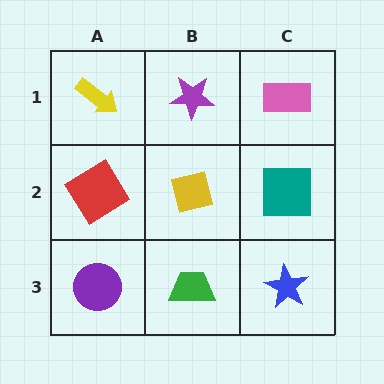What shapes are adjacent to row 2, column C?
A pink rectangle (row 1, column C), a blue star (row 3, column C), a yellow square (row 2, column B).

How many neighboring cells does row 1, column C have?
2.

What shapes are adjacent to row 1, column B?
A yellow square (row 2, column B), a yellow arrow (row 1, column A), a pink rectangle (row 1, column C).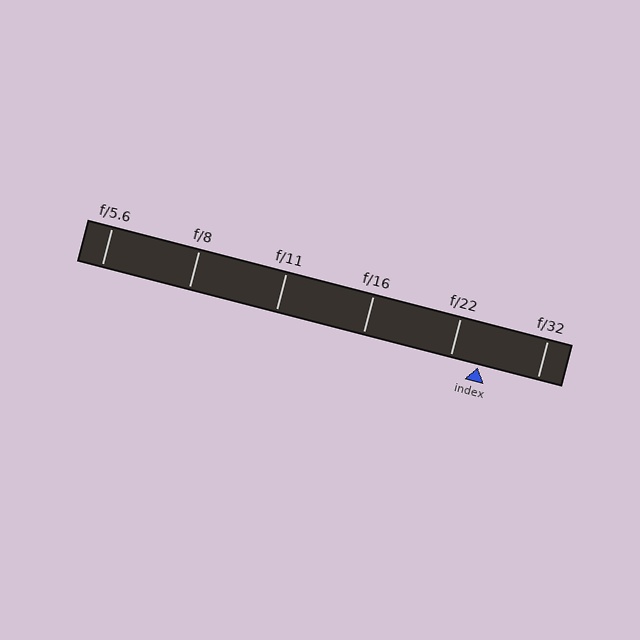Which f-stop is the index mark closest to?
The index mark is closest to f/22.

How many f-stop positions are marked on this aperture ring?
There are 6 f-stop positions marked.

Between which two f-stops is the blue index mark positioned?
The index mark is between f/22 and f/32.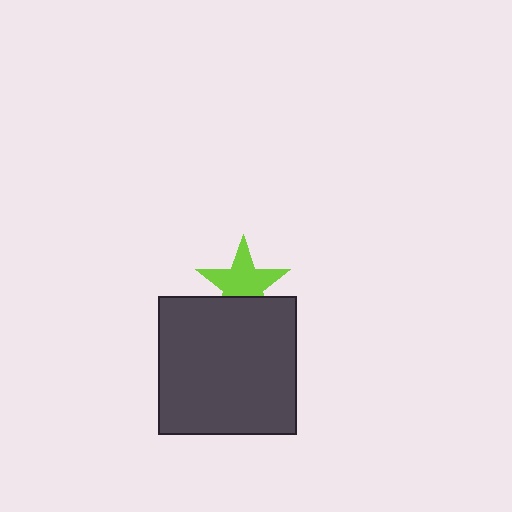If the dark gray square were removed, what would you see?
You would see the complete lime star.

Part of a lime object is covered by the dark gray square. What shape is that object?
It is a star.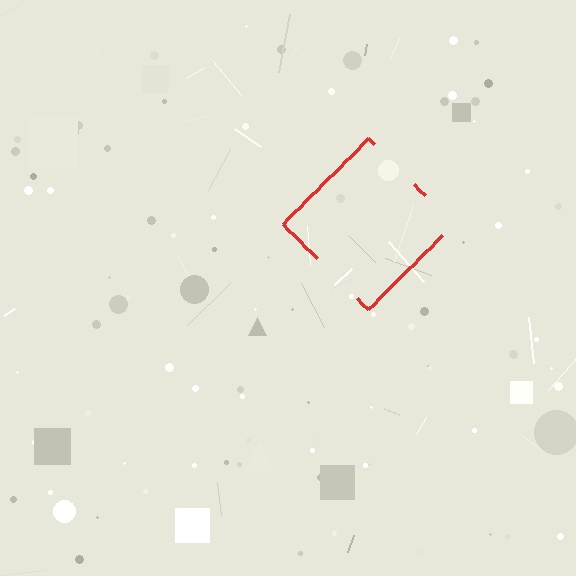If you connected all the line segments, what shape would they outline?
They would outline a diamond.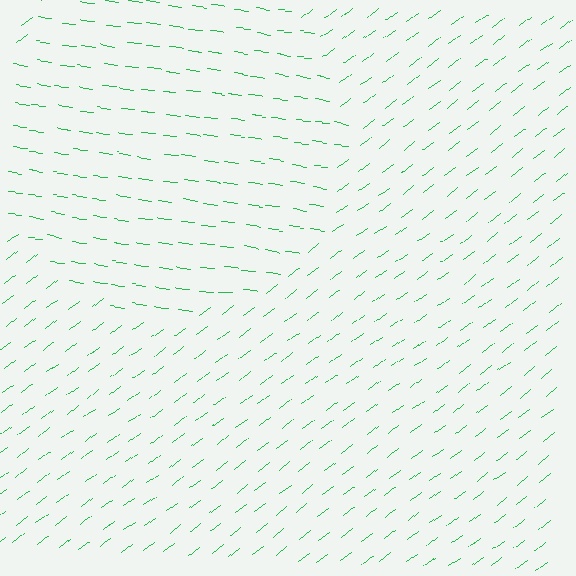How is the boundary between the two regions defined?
The boundary is defined purely by a change in line orientation (approximately 45 degrees difference). All lines are the same color and thickness.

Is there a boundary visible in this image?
Yes, there is a texture boundary formed by a change in line orientation.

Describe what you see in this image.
The image is filled with small green line segments. A circle region in the image has lines oriented differently from the surrounding lines, creating a visible texture boundary.